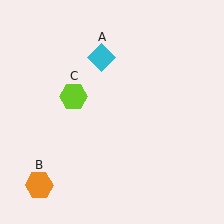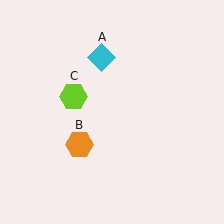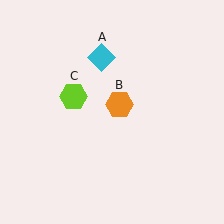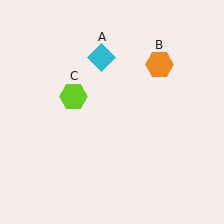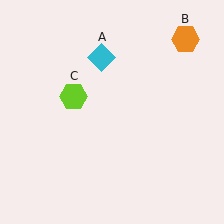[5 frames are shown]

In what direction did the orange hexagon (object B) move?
The orange hexagon (object B) moved up and to the right.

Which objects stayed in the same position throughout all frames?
Cyan diamond (object A) and lime hexagon (object C) remained stationary.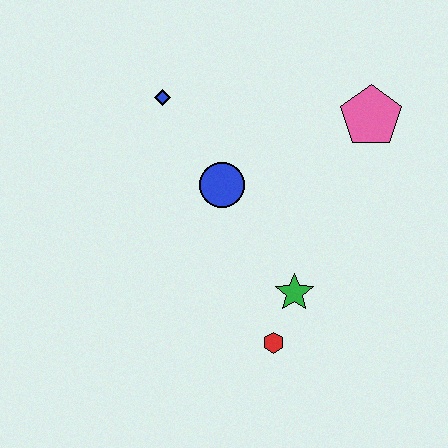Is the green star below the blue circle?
Yes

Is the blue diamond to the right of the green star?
No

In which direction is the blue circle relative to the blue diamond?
The blue circle is below the blue diamond.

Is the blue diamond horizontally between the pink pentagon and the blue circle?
No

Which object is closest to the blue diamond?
The blue circle is closest to the blue diamond.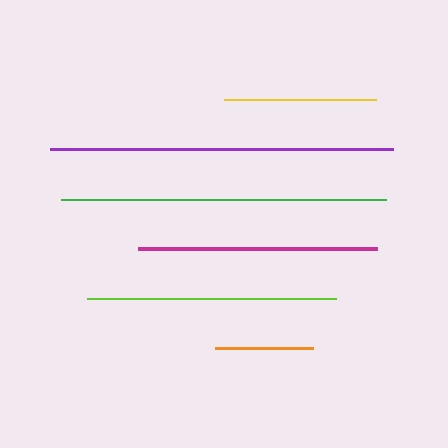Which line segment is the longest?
The purple line is the longest at approximately 343 pixels.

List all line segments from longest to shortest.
From longest to shortest: purple, green, lime, magenta, yellow, orange.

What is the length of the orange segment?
The orange segment is approximately 97 pixels long.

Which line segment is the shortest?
The orange line is the shortest at approximately 97 pixels.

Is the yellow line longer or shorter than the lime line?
The lime line is longer than the yellow line.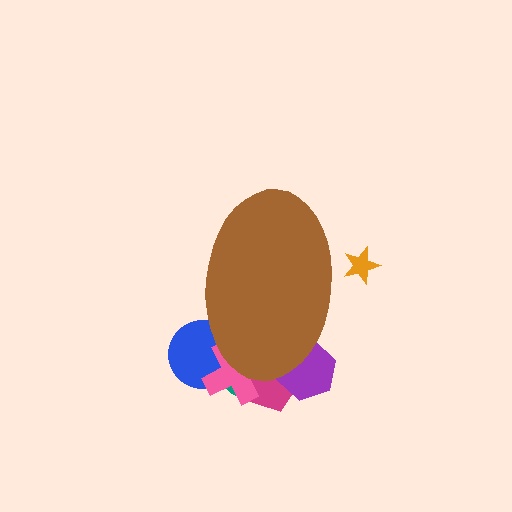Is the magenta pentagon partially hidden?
Yes, the magenta pentagon is partially hidden behind the brown ellipse.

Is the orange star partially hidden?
Yes, the orange star is partially hidden behind the brown ellipse.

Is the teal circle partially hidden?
Yes, the teal circle is partially hidden behind the brown ellipse.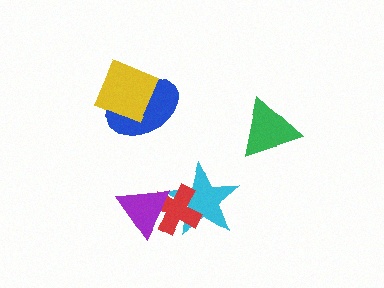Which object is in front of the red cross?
The purple triangle is in front of the red cross.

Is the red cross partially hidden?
Yes, it is partially covered by another shape.